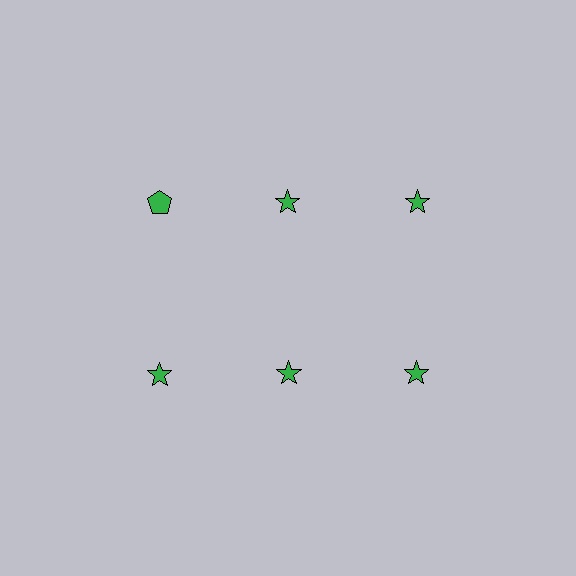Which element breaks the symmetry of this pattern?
The green pentagon in the top row, leftmost column breaks the symmetry. All other shapes are green stars.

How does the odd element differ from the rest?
It has a different shape: pentagon instead of star.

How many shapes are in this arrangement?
There are 6 shapes arranged in a grid pattern.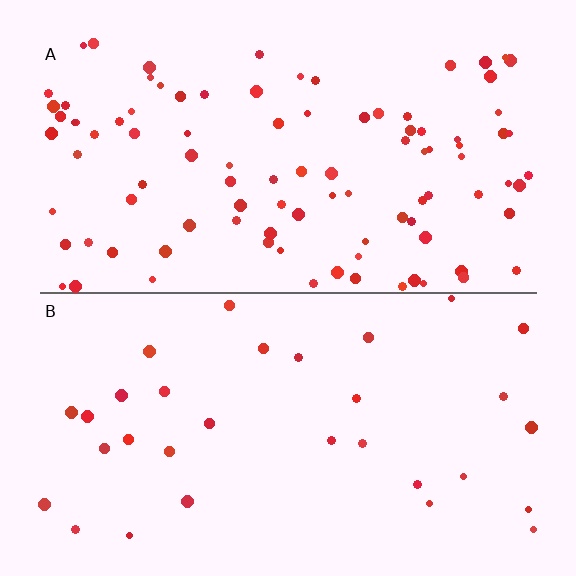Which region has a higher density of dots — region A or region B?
A (the top).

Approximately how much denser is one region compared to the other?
Approximately 3.1× — region A over region B.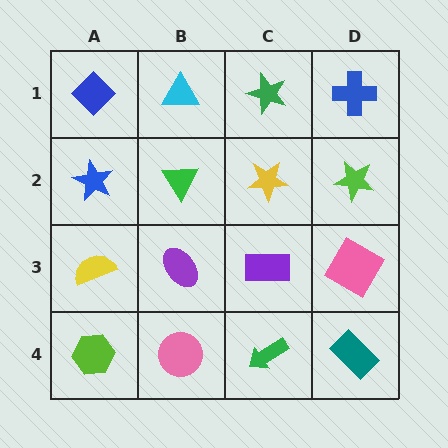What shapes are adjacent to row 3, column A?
A blue star (row 2, column A), a lime hexagon (row 4, column A), a purple ellipse (row 3, column B).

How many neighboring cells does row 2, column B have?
4.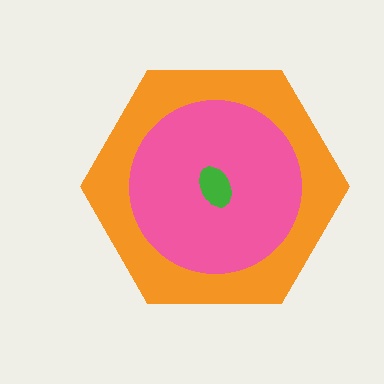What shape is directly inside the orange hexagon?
The pink circle.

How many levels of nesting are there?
3.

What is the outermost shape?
The orange hexagon.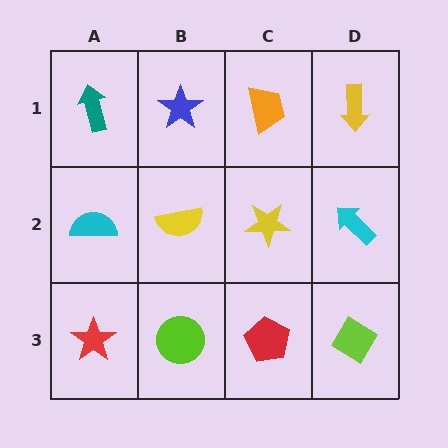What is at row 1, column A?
A teal arrow.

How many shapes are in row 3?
4 shapes.